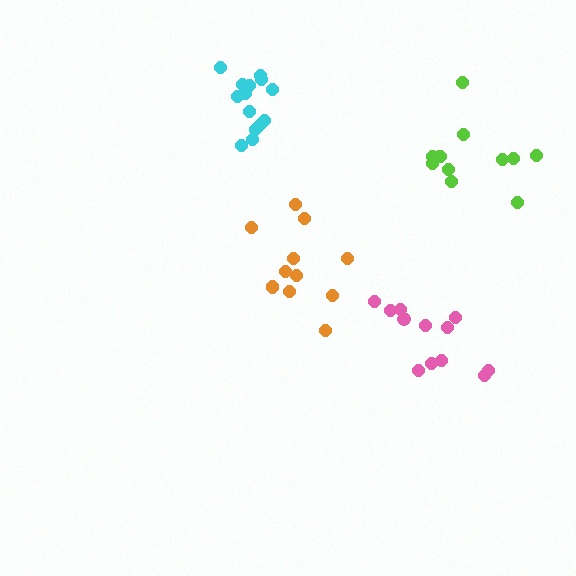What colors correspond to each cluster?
The clusters are colored: orange, cyan, pink, lime.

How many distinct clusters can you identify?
There are 4 distinct clusters.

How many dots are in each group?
Group 1: 11 dots, Group 2: 14 dots, Group 3: 12 dots, Group 4: 11 dots (48 total).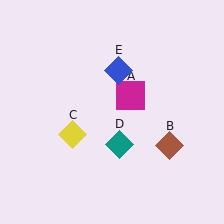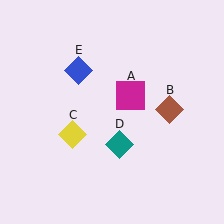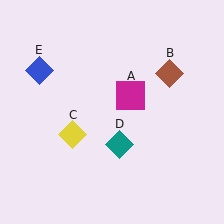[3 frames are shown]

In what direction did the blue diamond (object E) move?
The blue diamond (object E) moved left.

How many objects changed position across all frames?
2 objects changed position: brown diamond (object B), blue diamond (object E).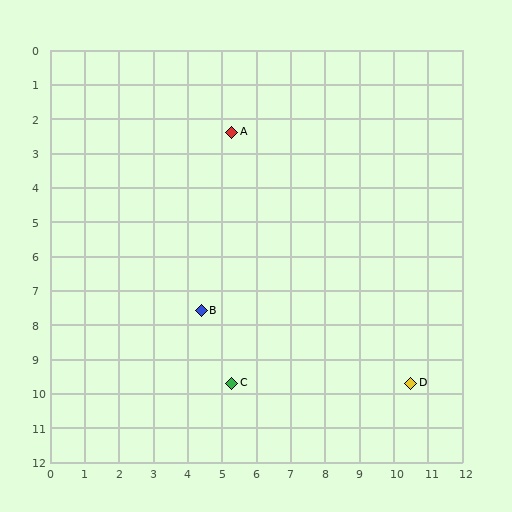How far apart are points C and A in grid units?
Points C and A are about 7.3 grid units apart.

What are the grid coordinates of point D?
Point D is at approximately (10.5, 9.7).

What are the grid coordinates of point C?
Point C is at approximately (5.3, 9.7).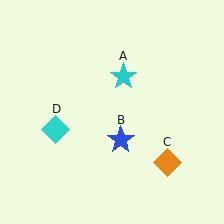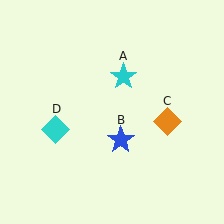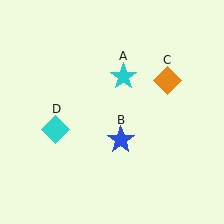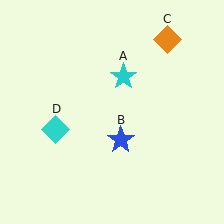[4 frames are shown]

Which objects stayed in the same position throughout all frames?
Cyan star (object A) and blue star (object B) and cyan diamond (object D) remained stationary.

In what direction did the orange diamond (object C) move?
The orange diamond (object C) moved up.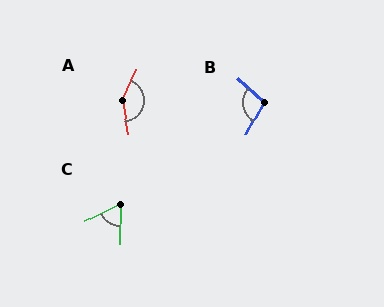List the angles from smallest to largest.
C (62°), B (103°), A (144°).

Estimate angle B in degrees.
Approximately 103 degrees.